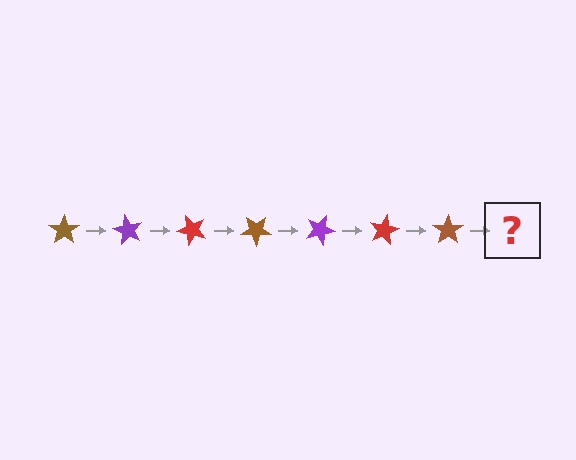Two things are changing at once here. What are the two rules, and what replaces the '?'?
The two rules are that it rotates 60 degrees each step and the color cycles through brown, purple, and red. The '?' should be a purple star, rotated 420 degrees from the start.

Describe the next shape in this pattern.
It should be a purple star, rotated 420 degrees from the start.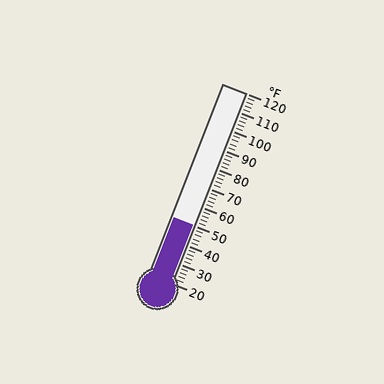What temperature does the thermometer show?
The thermometer shows approximately 50°F.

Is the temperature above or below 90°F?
The temperature is below 90°F.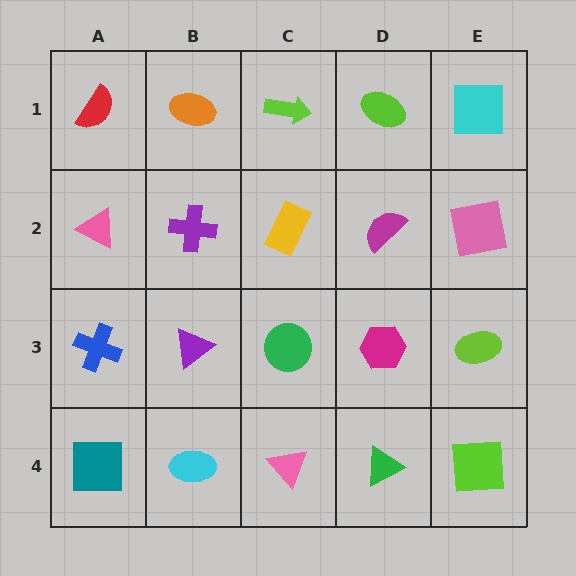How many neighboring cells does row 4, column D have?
3.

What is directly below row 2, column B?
A purple triangle.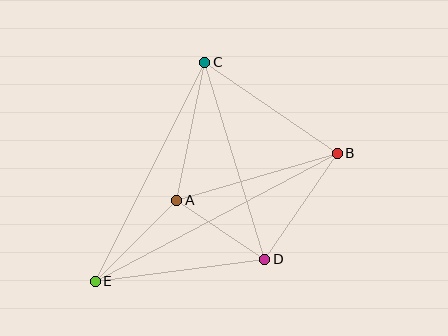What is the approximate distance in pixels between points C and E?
The distance between C and E is approximately 245 pixels.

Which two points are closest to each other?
Points A and D are closest to each other.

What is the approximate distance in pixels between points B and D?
The distance between B and D is approximately 129 pixels.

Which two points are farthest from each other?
Points B and E are farthest from each other.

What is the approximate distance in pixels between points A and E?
The distance between A and E is approximately 115 pixels.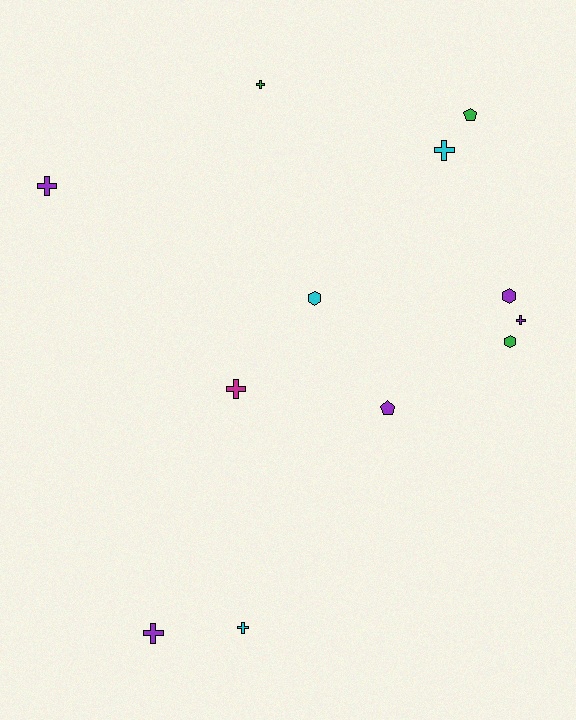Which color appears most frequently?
Purple, with 5 objects.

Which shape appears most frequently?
Cross, with 7 objects.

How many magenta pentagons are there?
There are no magenta pentagons.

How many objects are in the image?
There are 12 objects.